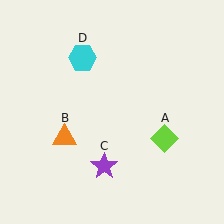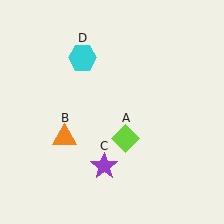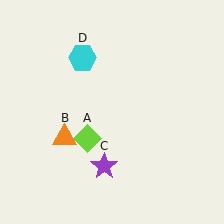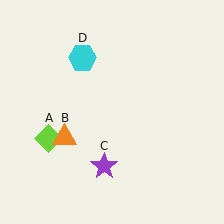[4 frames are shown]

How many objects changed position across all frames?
1 object changed position: lime diamond (object A).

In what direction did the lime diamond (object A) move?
The lime diamond (object A) moved left.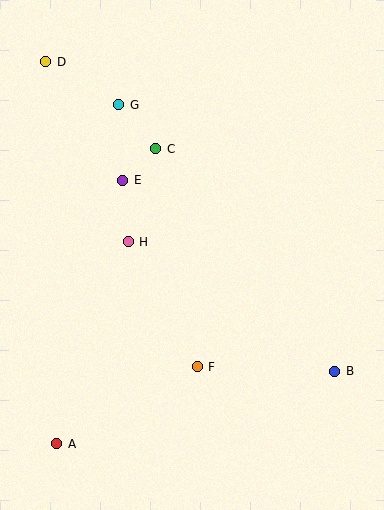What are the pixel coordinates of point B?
Point B is at (335, 371).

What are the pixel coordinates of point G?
Point G is at (119, 105).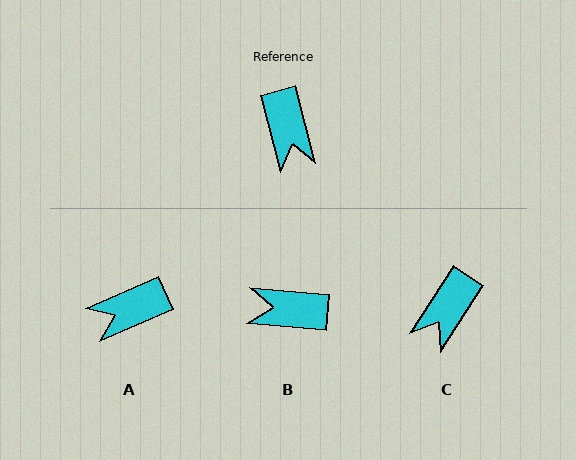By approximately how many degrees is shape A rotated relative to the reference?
Approximately 81 degrees clockwise.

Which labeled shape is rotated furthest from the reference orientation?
B, about 110 degrees away.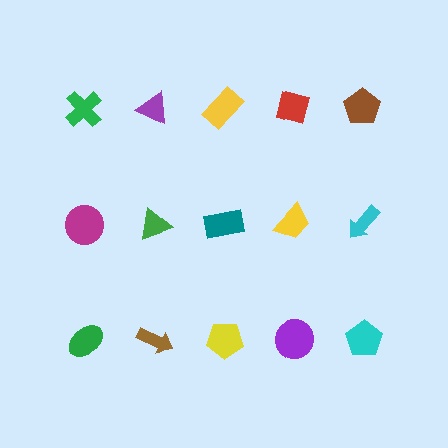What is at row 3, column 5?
A cyan pentagon.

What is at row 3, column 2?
A brown arrow.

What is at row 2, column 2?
A green triangle.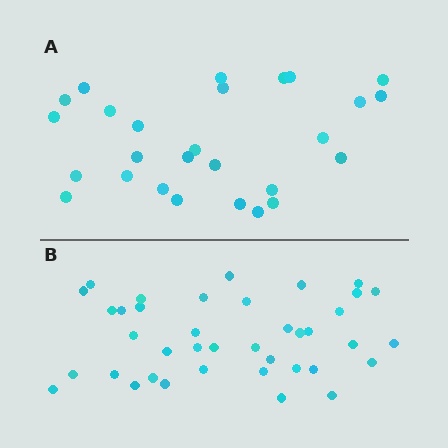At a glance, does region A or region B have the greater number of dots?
Region B (the bottom region) has more dots.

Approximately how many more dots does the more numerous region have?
Region B has roughly 12 or so more dots than region A.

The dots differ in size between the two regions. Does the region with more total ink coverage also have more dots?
No. Region A has more total ink coverage because its dots are larger, but region B actually contains more individual dots. Total area can be misleading — the number of items is what matters here.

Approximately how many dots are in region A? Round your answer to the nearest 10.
About 30 dots. (The exact count is 27, which rounds to 30.)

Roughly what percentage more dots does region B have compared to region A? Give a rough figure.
About 45% more.